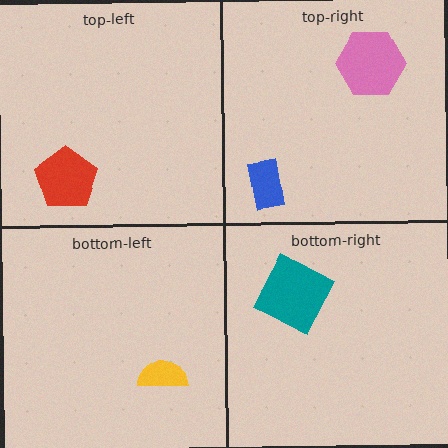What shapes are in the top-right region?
The pink hexagon, the blue rectangle.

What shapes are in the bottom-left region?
The yellow semicircle.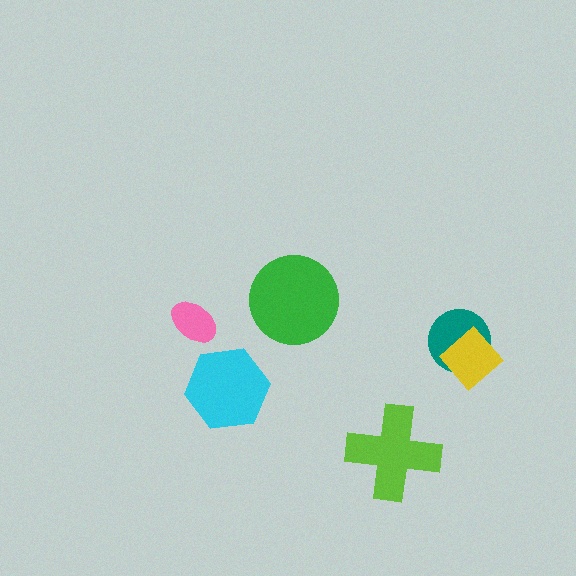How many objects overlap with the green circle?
0 objects overlap with the green circle.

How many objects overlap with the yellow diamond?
1 object overlaps with the yellow diamond.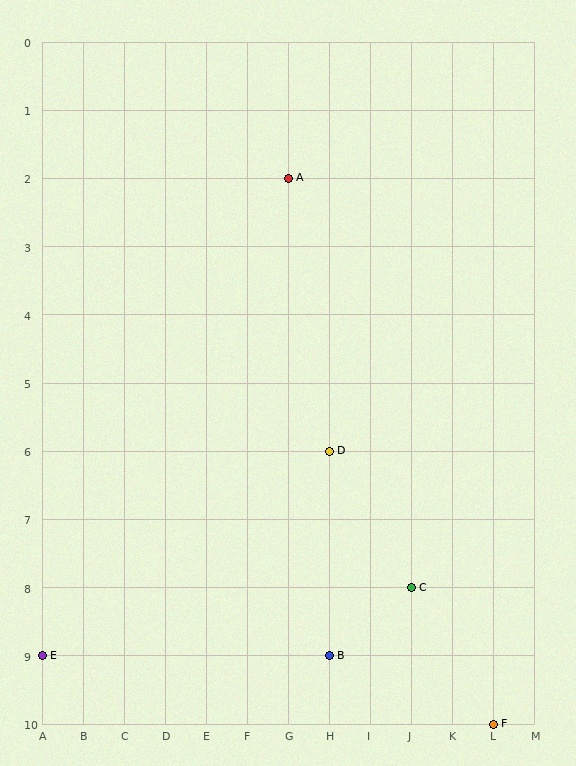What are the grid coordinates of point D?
Point D is at grid coordinates (H, 6).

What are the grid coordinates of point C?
Point C is at grid coordinates (J, 8).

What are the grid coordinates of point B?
Point B is at grid coordinates (H, 9).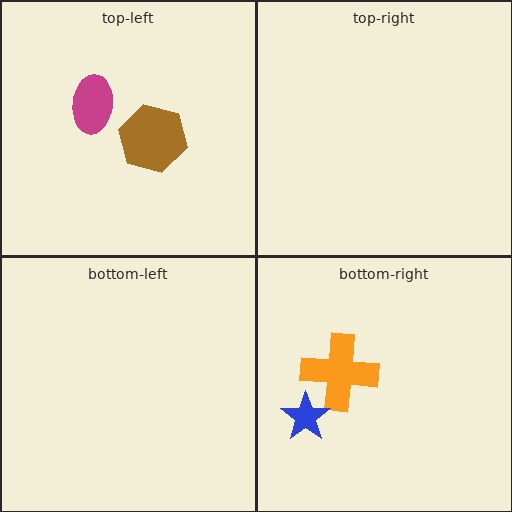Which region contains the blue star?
The bottom-right region.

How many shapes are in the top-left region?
2.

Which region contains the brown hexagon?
The top-left region.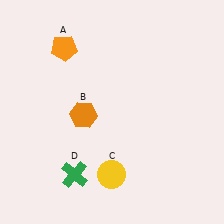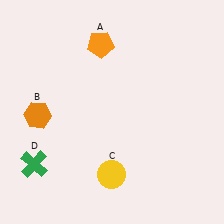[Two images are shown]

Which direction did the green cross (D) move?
The green cross (D) moved left.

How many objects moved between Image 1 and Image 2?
3 objects moved between the two images.